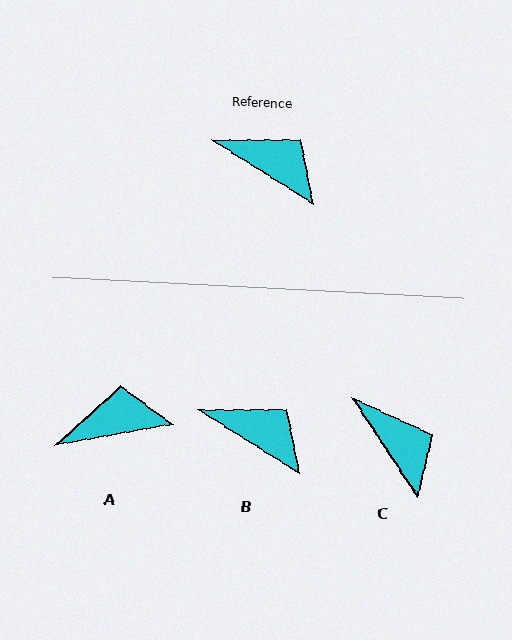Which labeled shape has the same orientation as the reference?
B.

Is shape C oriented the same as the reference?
No, it is off by about 24 degrees.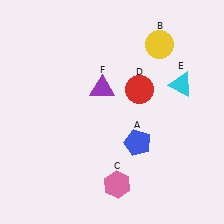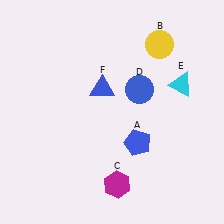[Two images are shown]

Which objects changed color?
C changed from pink to magenta. D changed from red to blue. F changed from purple to blue.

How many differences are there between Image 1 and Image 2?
There are 3 differences between the two images.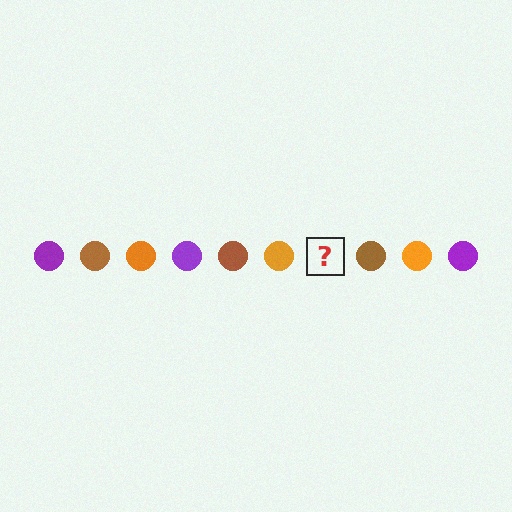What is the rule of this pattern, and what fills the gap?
The rule is that the pattern cycles through purple, brown, orange circles. The gap should be filled with a purple circle.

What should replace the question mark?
The question mark should be replaced with a purple circle.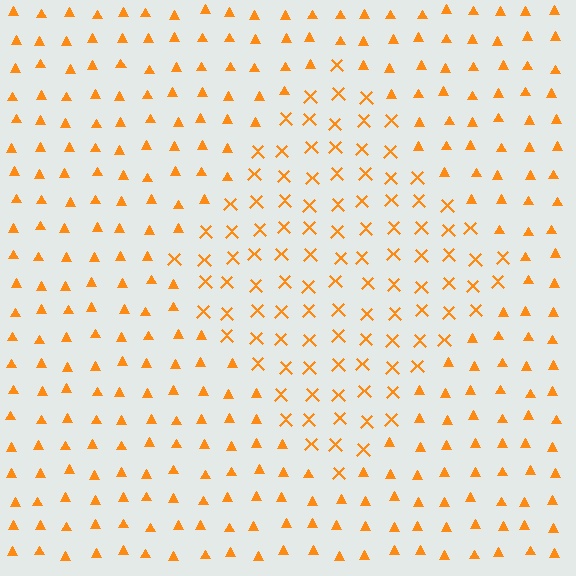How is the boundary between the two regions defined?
The boundary is defined by a change in element shape: X marks inside vs. triangles outside. All elements share the same color and spacing.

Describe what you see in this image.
The image is filled with small orange elements arranged in a uniform grid. A diamond-shaped region contains X marks, while the surrounding area contains triangles. The boundary is defined purely by the change in element shape.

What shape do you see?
I see a diamond.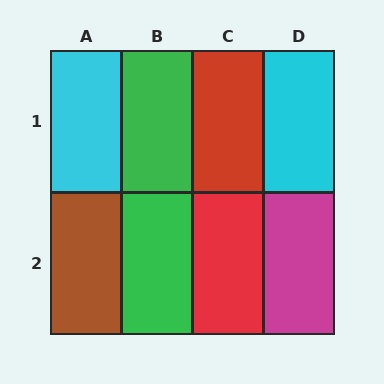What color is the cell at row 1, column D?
Cyan.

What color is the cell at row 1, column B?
Green.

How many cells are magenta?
1 cell is magenta.